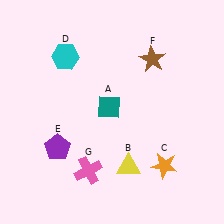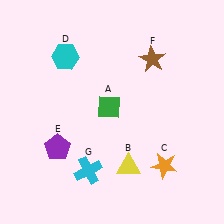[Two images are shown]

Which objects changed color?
A changed from teal to green. G changed from pink to cyan.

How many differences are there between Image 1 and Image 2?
There are 2 differences between the two images.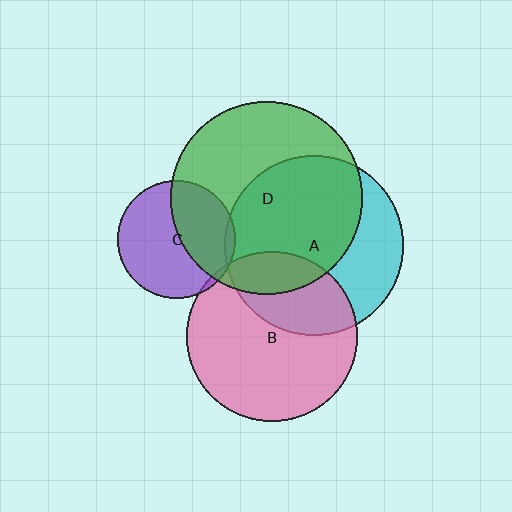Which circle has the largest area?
Circle D (green).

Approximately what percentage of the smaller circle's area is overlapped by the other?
Approximately 15%.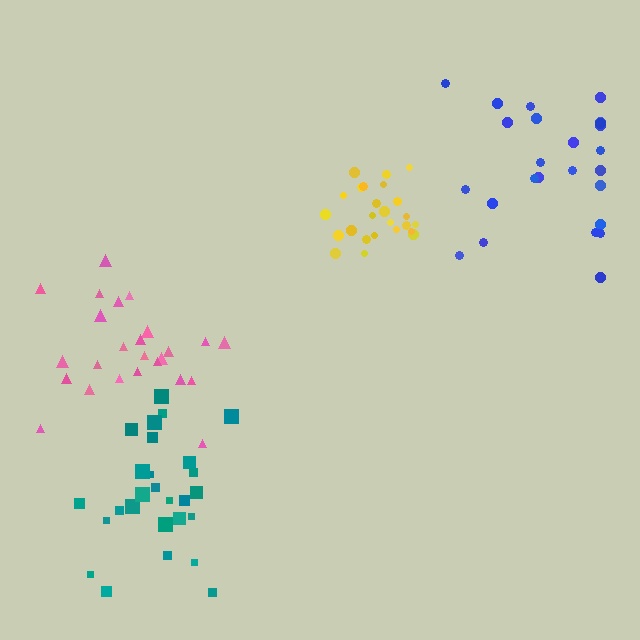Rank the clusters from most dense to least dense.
yellow, teal, pink, blue.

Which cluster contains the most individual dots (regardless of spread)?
Teal (27).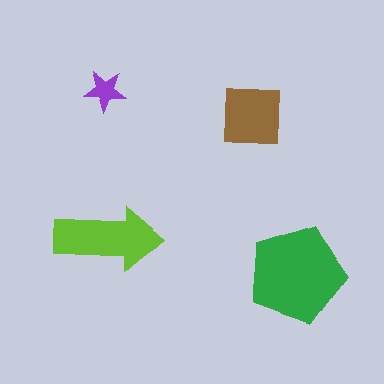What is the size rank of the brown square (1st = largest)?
3rd.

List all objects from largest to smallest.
The green pentagon, the lime arrow, the brown square, the purple star.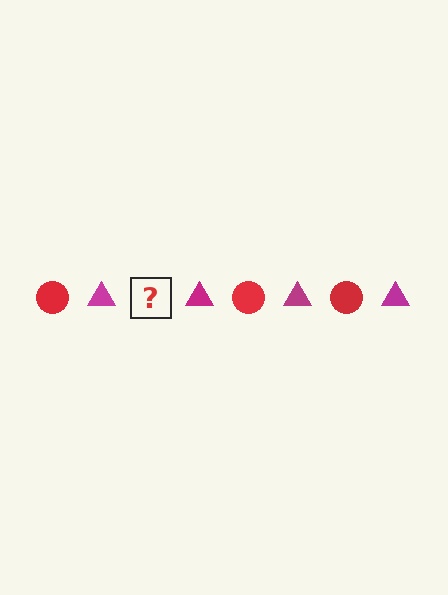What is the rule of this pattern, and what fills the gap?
The rule is that the pattern alternates between red circle and magenta triangle. The gap should be filled with a red circle.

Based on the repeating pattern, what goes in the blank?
The blank should be a red circle.